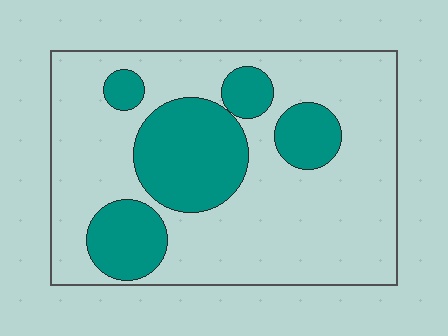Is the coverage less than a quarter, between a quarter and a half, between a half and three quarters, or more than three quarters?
Between a quarter and a half.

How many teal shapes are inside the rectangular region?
5.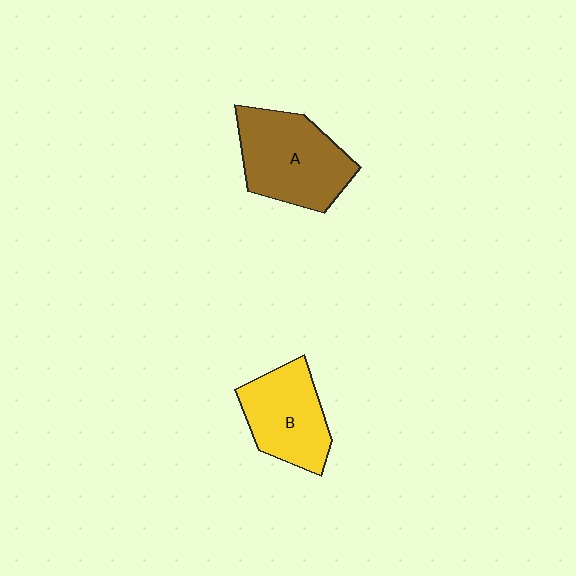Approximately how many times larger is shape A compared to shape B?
Approximately 1.2 times.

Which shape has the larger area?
Shape A (brown).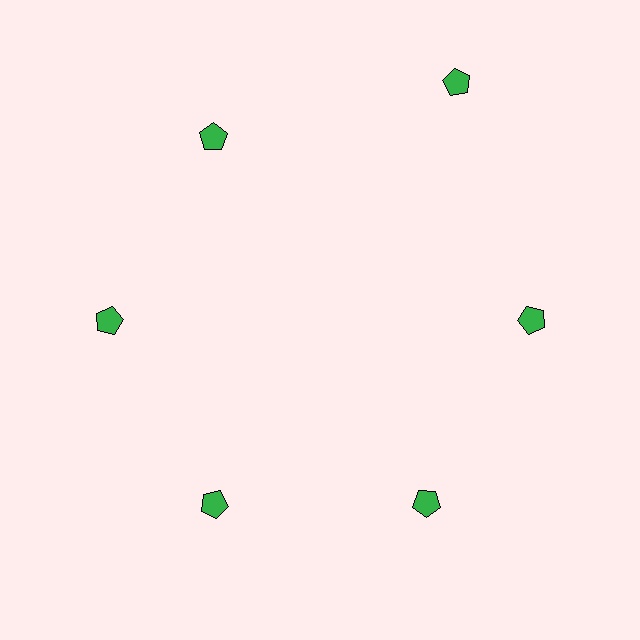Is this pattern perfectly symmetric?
No. The 6 green pentagons are arranged in a ring, but one element near the 1 o'clock position is pushed outward from the center, breaking the 6-fold rotational symmetry.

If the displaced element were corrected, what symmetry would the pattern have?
It would have 6-fold rotational symmetry — the pattern would map onto itself every 60 degrees.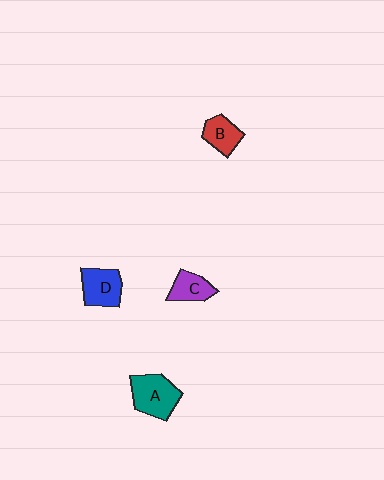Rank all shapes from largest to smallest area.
From largest to smallest: A (teal), D (blue), B (red), C (purple).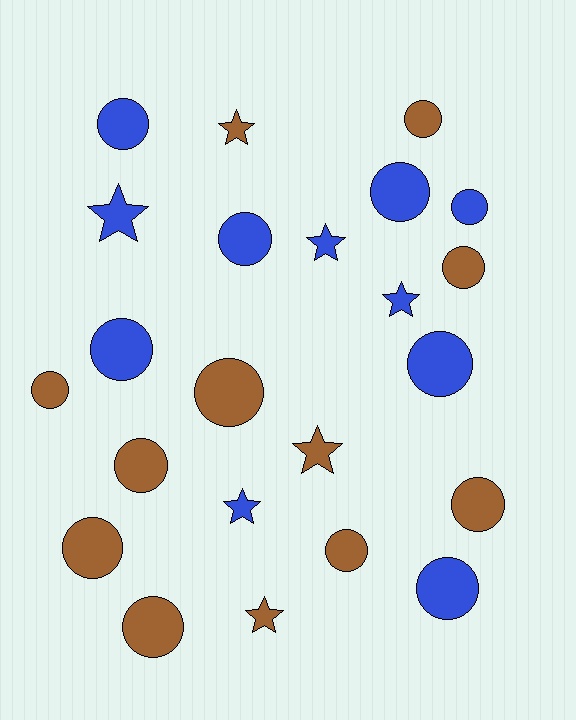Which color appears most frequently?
Brown, with 12 objects.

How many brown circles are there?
There are 9 brown circles.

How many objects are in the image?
There are 23 objects.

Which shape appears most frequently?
Circle, with 16 objects.